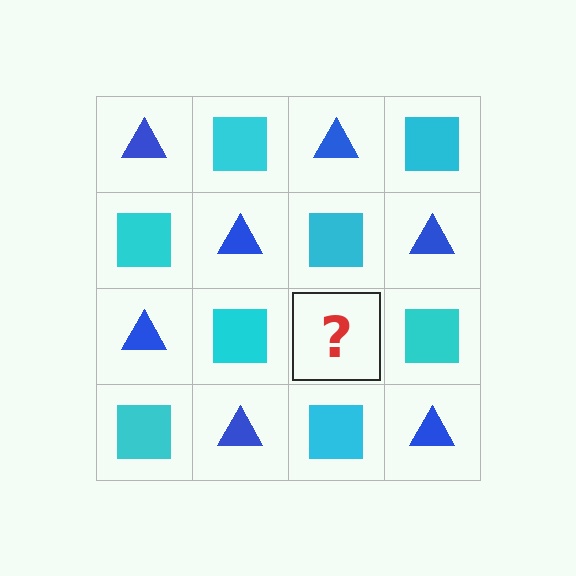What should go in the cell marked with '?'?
The missing cell should contain a blue triangle.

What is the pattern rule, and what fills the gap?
The rule is that it alternates blue triangle and cyan square in a checkerboard pattern. The gap should be filled with a blue triangle.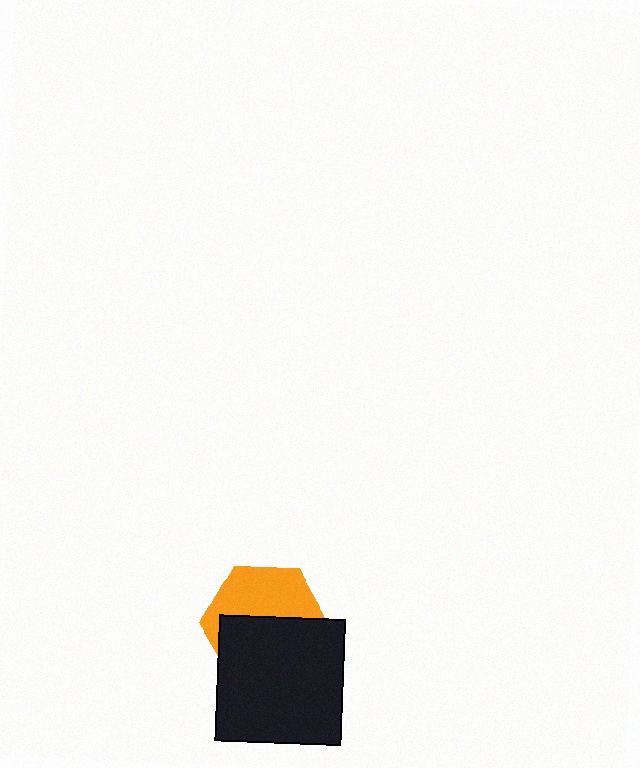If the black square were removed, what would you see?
You would see the complete orange hexagon.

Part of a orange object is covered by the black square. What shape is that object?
It is a hexagon.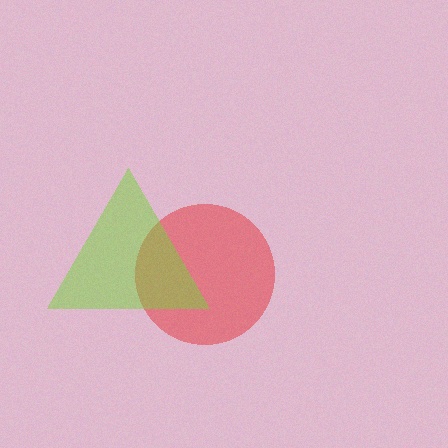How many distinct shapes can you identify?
There are 2 distinct shapes: a red circle, a lime triangle.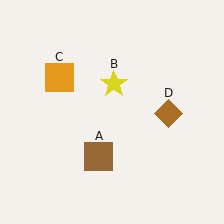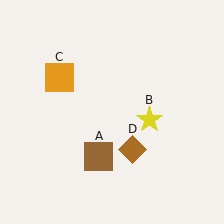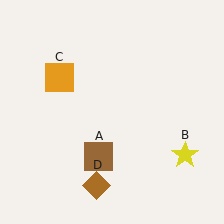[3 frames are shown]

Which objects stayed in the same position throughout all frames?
Brown square (object A) and orange square (object C) remained stationary.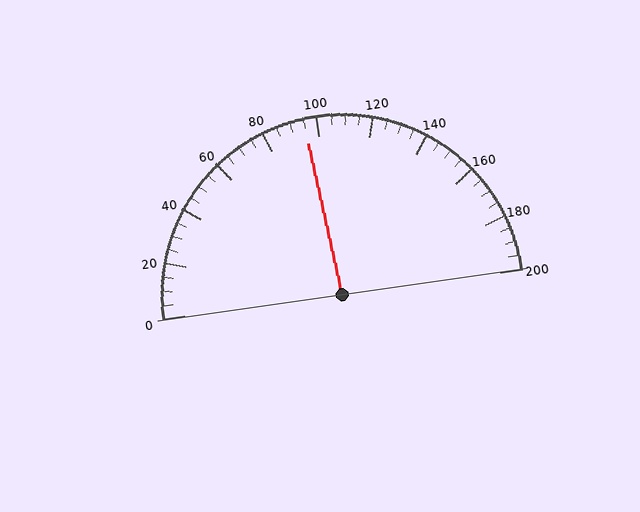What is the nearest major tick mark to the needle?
The nearest major tick mark is 100.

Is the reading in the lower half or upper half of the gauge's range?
The reading is in the lower half of the range (0 to 200).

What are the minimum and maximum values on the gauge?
The gauge ranges from 0 to 200.